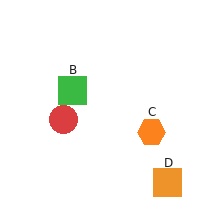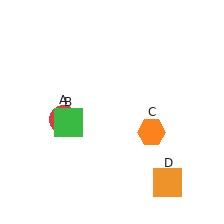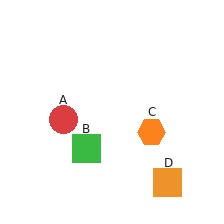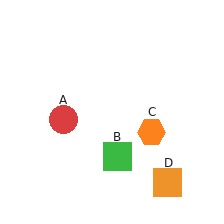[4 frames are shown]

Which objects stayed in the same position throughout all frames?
Red circle (object A) and orange hexagon (object C) and orange square (object D) remained stationary.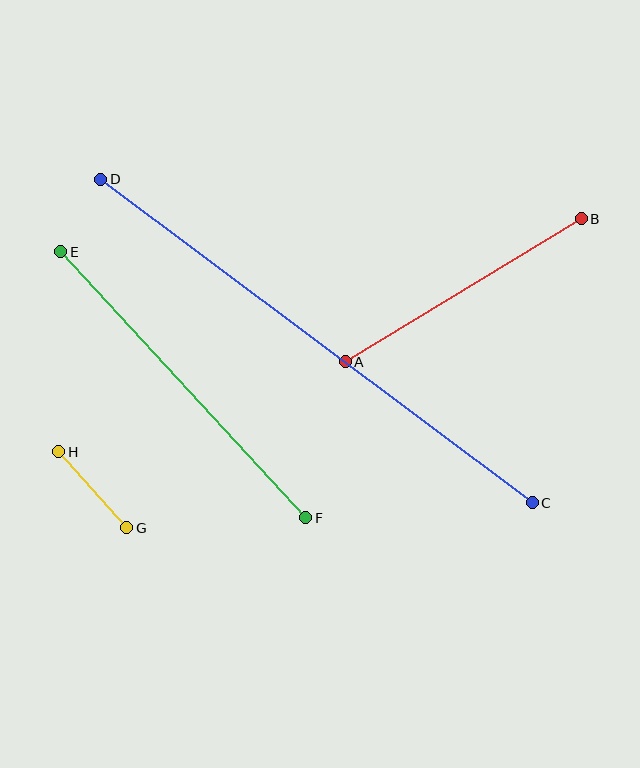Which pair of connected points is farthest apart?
Points C and D are farthest apart.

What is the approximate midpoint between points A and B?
The midpoint is at approximately (463, 290) pixels.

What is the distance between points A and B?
The distance is approximately 276 pixels.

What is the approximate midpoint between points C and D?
The midpoint is at approximately (316, 341) pixels.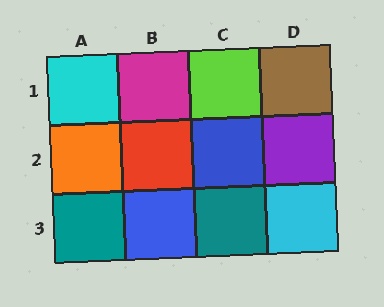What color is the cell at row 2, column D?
Purple.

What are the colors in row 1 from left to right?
Cyan, magenta, lime, brown.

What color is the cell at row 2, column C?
Blue.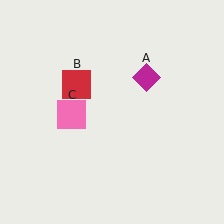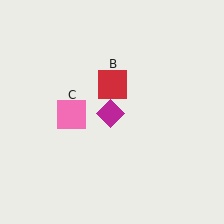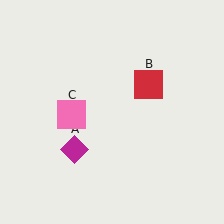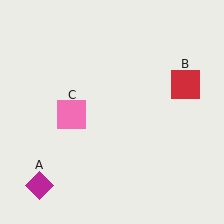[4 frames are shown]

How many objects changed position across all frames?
2 objects changed position: magenta diamond (object A), red square (object B).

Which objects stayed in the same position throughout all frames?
Pink square (object C) remained stationary.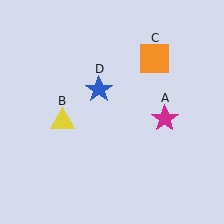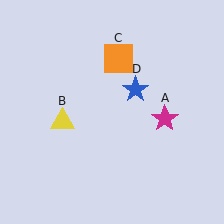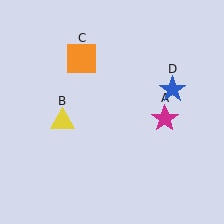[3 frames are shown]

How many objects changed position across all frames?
2 objects changed position: orange square (object C), blue star (object D).